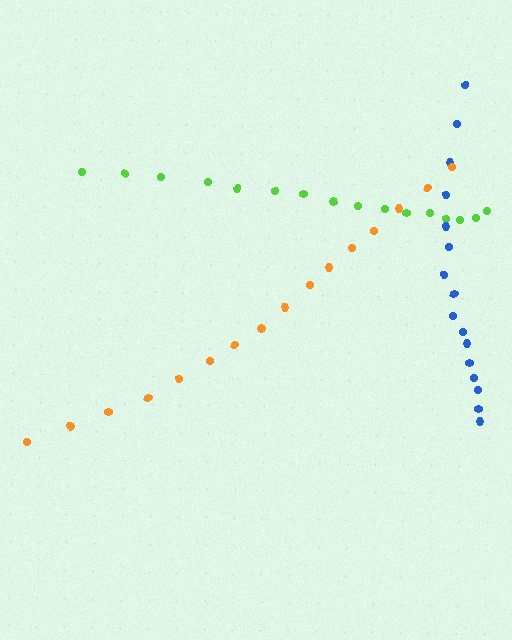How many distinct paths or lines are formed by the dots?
There are 3 distinct paths.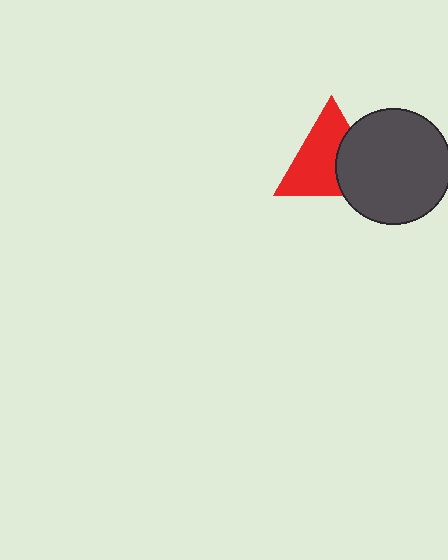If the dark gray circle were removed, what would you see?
You would see the complete red triangle.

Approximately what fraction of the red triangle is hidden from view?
Roughly 36% of the red triangle is hidden behind the dark gray circle.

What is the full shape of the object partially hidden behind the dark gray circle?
The partially hidden object is a red triangle.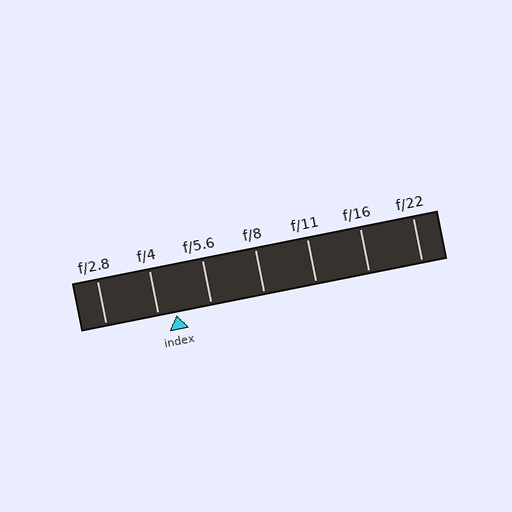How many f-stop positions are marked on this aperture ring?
There are 7 f-stop positions marked.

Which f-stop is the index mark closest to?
The index mark is closest to f/4.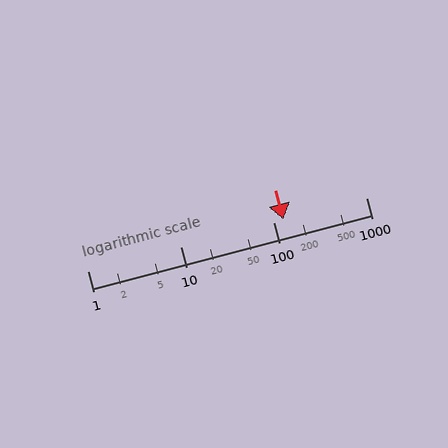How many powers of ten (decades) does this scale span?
The scale spans 3 decades, from 1 to 1000.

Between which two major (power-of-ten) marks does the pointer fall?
The pointer is between 100 and 1000.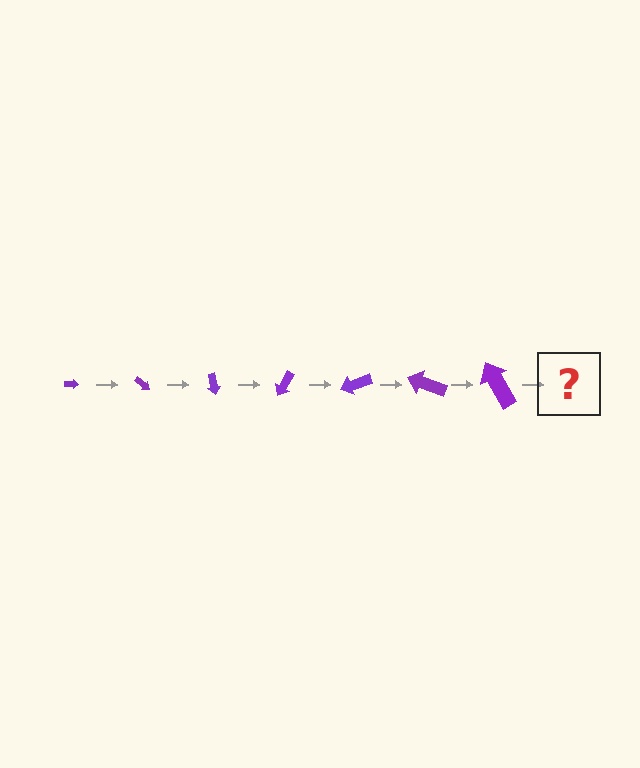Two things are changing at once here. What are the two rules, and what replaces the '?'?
The two rules are that the arrow grows larger each step and it rotates 40 degrees each step. The '?' should be an arrow, larger than the previous one and rotated 280 degrees from the start.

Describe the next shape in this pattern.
It should be an arrow, larger than the previous one and rotated 280 degrees from the start.